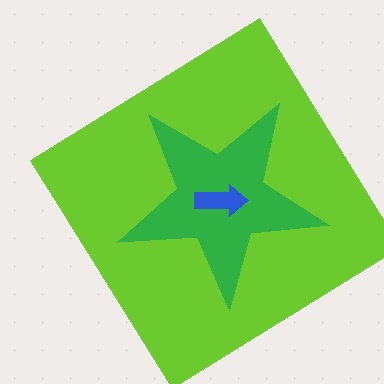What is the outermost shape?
The lime diamond.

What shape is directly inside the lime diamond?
The green star.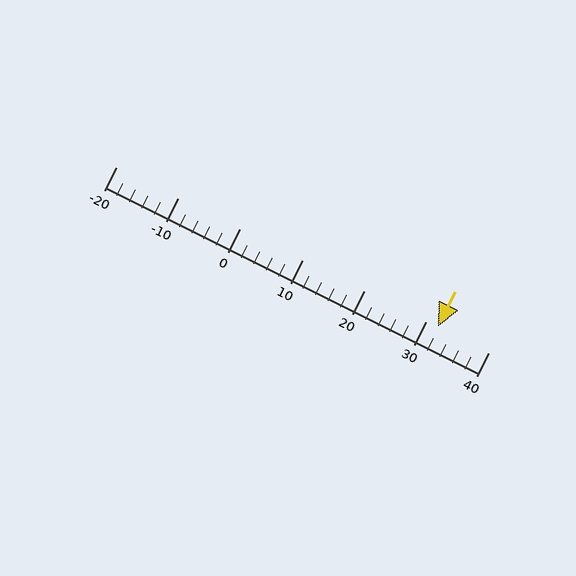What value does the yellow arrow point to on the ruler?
The yellow arrow points to approximately 32.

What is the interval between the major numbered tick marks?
The major tick marks are spaced 10 units apart.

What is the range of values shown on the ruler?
The ruler shows values from -20 to 40.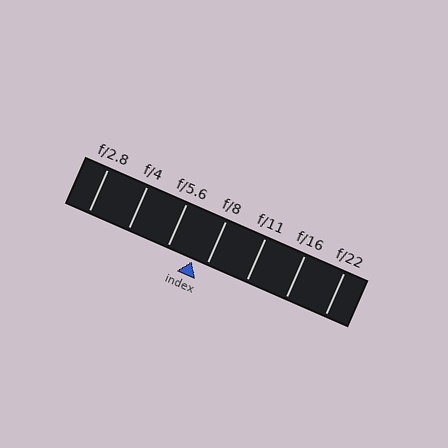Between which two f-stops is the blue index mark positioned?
The index mark is between f/5.6 and f/8.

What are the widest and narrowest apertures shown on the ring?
The widest aperture shown is f/2.8 and the narrowest is f/22.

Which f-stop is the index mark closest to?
The index mark is closest to f/8.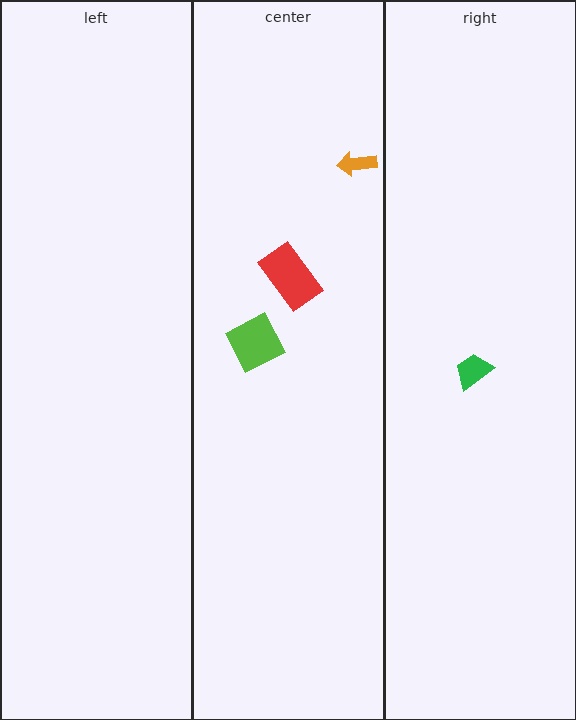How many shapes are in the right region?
1.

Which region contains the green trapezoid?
The right region.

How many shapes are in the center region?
3.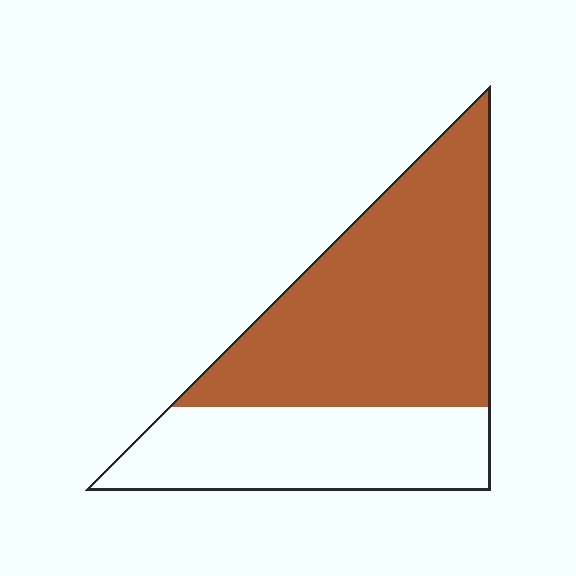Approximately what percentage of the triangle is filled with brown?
Approximately 65%.